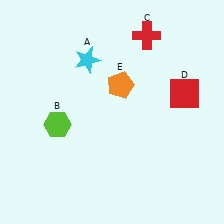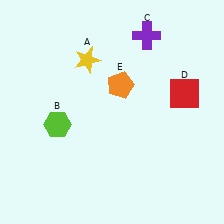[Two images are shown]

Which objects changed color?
A changed from cyan to yellow. C changed from red to purple.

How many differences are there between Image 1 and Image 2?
There are 2 differences between the two images.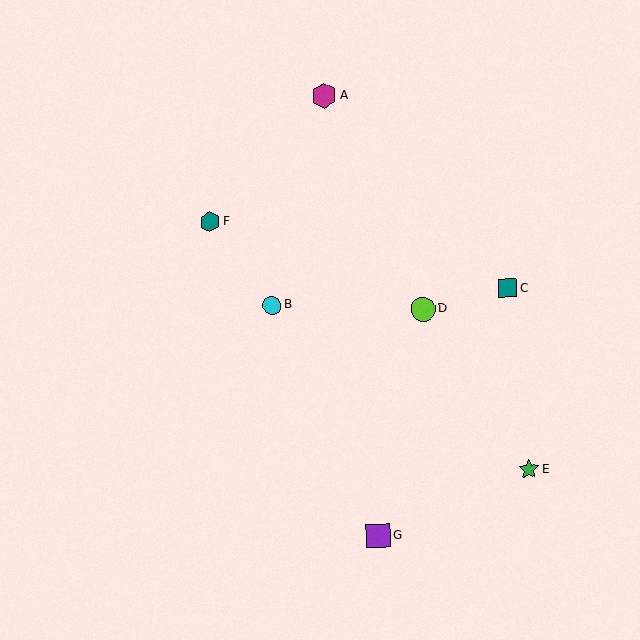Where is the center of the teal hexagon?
The center of the teal hexagon is at (210, 222).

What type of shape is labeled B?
Shape B is a cyan circle.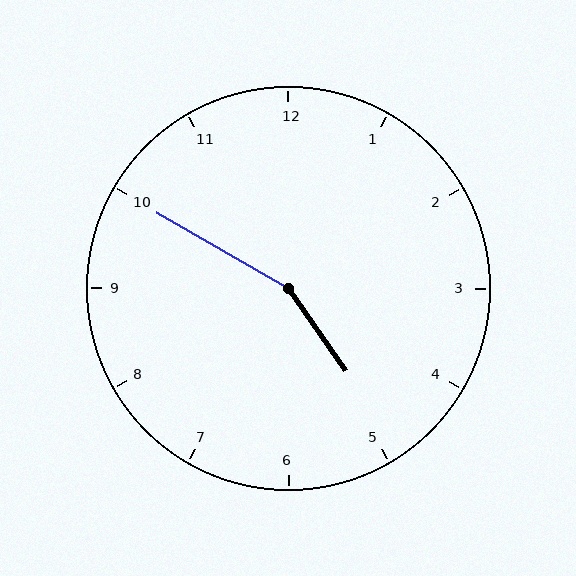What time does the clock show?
4:50.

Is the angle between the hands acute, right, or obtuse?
It is obtuse.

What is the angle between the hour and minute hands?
Approximately 155 degrees.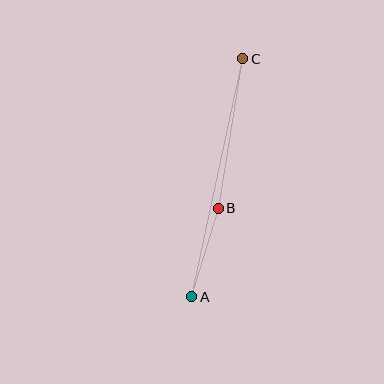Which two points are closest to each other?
Points A and B are closest to each other.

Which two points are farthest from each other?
Points A and C are farthest from each other.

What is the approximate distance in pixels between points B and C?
The distance between B and C is approximately 152 pixels.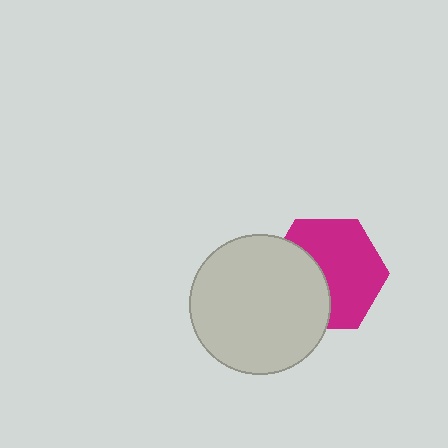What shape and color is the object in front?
The object in front is a light gray circle.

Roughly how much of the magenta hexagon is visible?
About half of it is visible (roughly 61%).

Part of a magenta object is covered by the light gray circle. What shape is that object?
It is a hexagon.